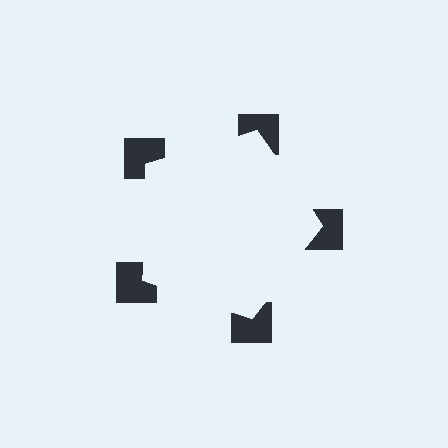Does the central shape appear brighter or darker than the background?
It typically appears slightly brighter than the background, even though no actual brightness change is drawn.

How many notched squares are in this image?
There are 5 — one at each vertex of the illusory pentagon.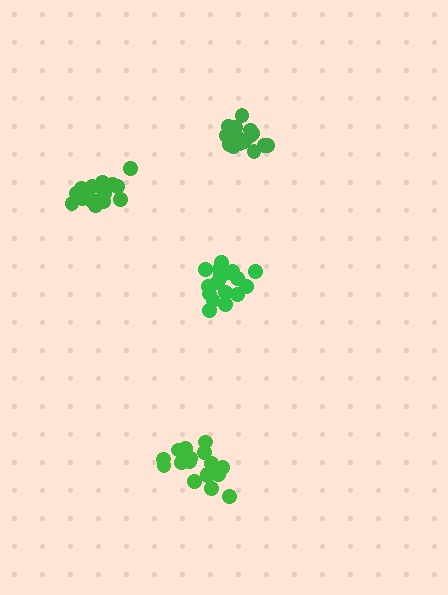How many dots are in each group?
Group 1: 17 dots, Group 2: 17 dots, Group 3: 18 dots, Group 4: 19 dots (71 total).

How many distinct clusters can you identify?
There are 4 distinct clusters.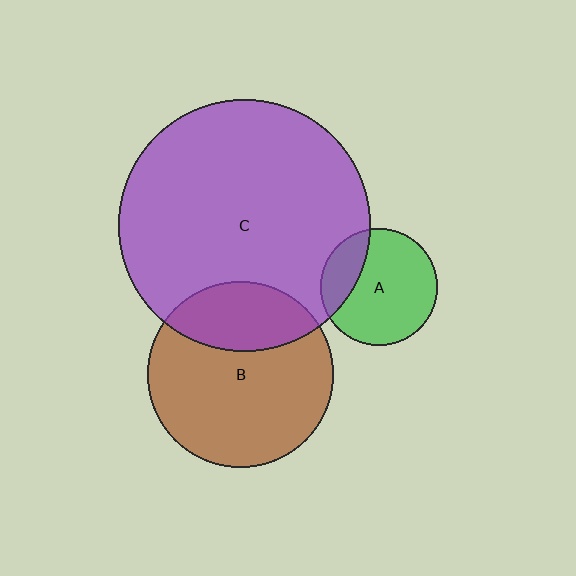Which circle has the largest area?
Circle C (purple).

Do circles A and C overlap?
Yes.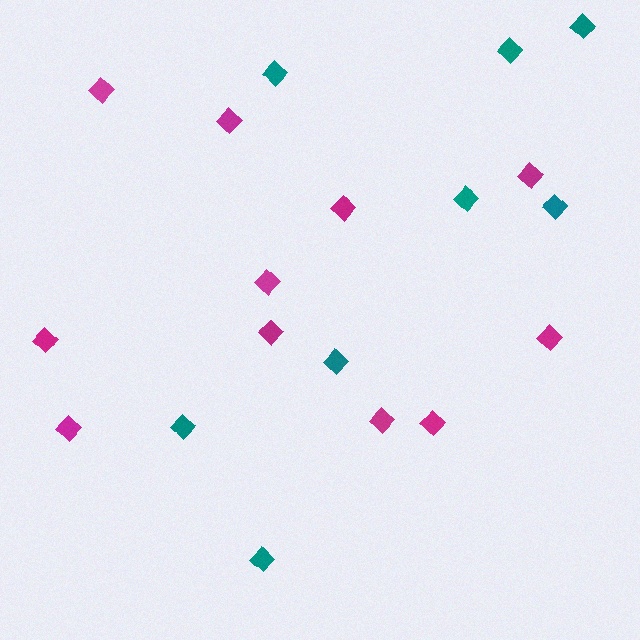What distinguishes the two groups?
There are 2 groups: one group of magenta diamonds (11) and one group of teal diamonds (8).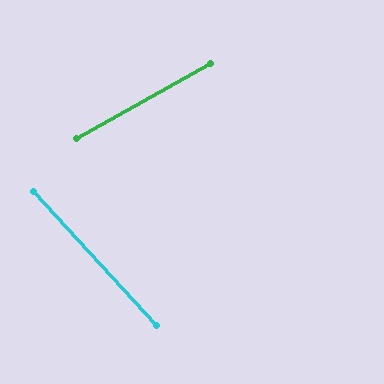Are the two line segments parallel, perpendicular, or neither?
Neither parallel nor perpendicular — they differ by about 77°.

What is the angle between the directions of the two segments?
Approximately 77 degrees.